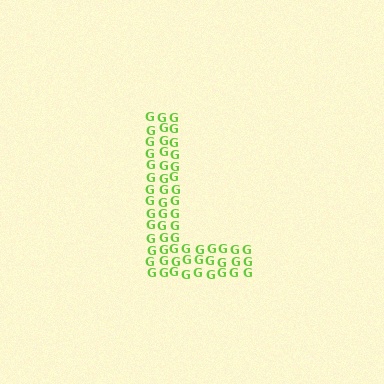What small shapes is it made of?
It is made of small letter G's.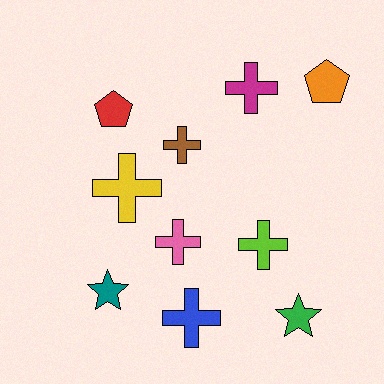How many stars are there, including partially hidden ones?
There are 2 stars.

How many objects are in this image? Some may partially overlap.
There are 10 objects.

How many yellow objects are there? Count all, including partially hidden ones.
There is 1 yellow object.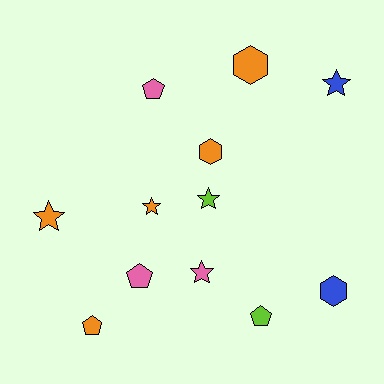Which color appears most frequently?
Orange, with 5 objects.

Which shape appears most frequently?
Star, with 5 objects.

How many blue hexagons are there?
There is 1 blue hexagon.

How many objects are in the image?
There are 12 objects.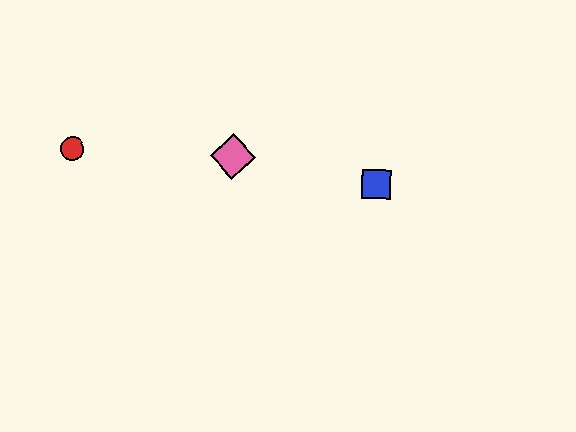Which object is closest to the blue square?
The pink diamond is closest to the blue square.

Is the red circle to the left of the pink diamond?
Yes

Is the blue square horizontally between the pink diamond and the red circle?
No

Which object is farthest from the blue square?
The red circle is farthest from the blue square.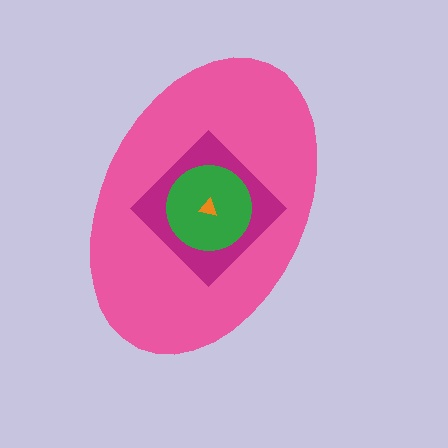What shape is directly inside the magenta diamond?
The green circle.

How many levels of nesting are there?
4.